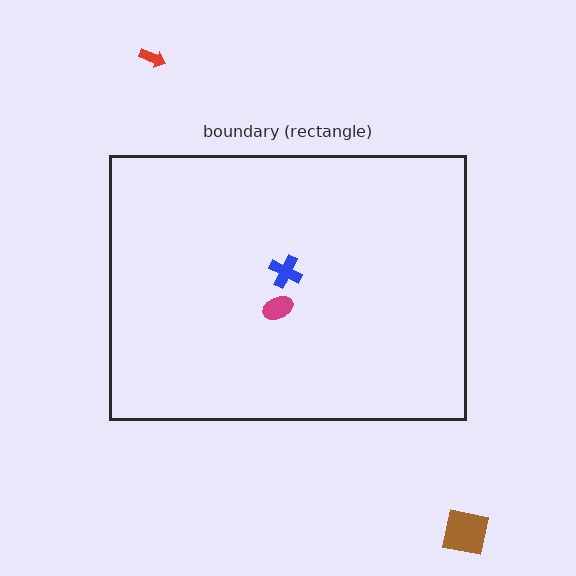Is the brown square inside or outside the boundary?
Outside.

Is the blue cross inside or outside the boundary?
Inside.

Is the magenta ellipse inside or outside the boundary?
Inside.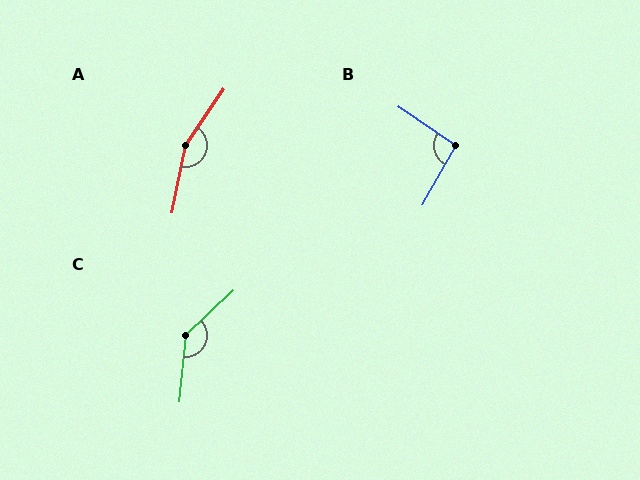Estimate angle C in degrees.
Approximately 138 degrees.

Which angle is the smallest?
B, at approximately 96 degrees.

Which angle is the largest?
A, at approximately 156 degrees.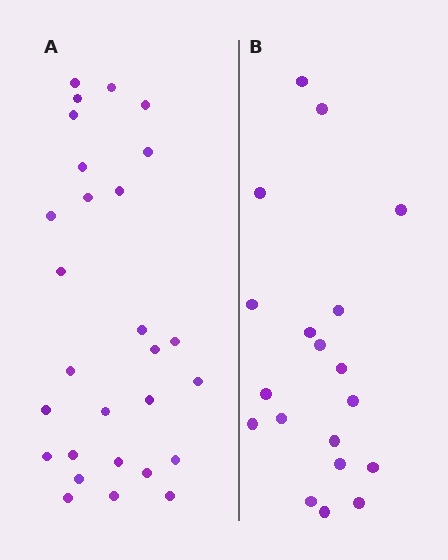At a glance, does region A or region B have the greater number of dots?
Region A (the left region) has more dots.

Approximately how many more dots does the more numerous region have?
Region A has roughly 8 or so more dots than region B.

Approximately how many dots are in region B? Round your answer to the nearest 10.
About 20 dots. (The exact count is 19, which rounds to 20.)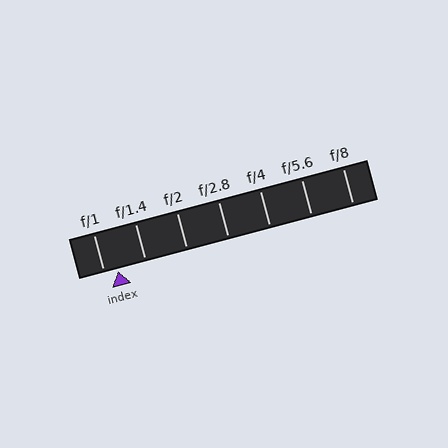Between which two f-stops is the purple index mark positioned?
The index mark is between f/1 and f/1.4.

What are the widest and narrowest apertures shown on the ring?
The widest aperture shown is f/1 and the narrowest is f/8.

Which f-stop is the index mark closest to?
The index mark is closest to f/1.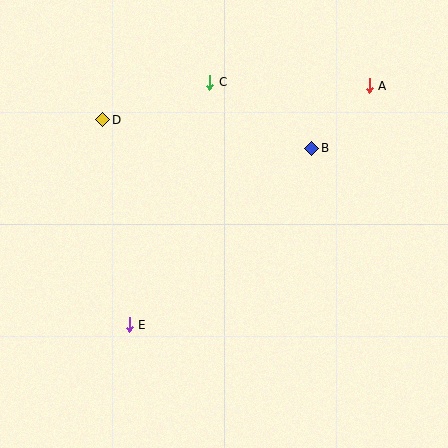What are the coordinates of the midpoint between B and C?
The midpoint between B and C is at (261, 115).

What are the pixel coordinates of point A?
Point A is at (369, 86).